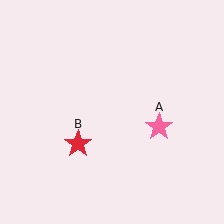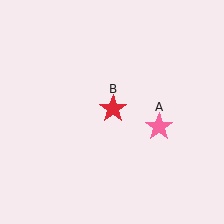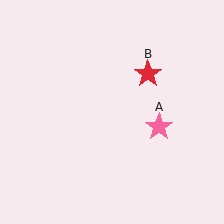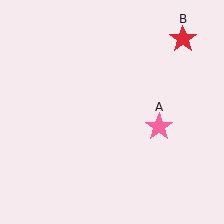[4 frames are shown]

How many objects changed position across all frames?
1 object changed position: red star (object B).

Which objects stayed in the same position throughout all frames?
Pink star (object A) remained stationary.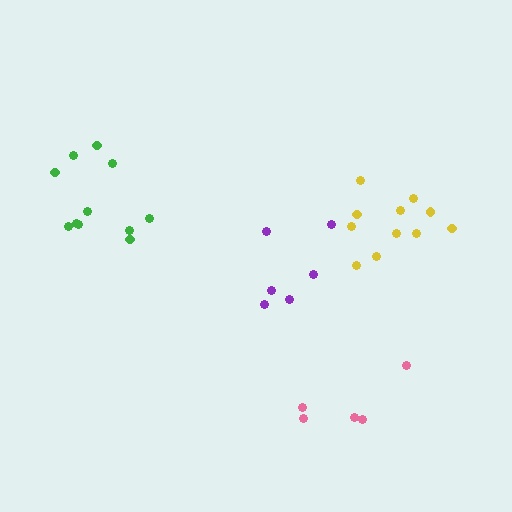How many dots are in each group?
Group 1: 5 dots, Group 2: 11 dots, Group 3: 11 dots, Group 4: 6 dots (33 total).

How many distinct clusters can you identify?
There are 4 distinct clusters.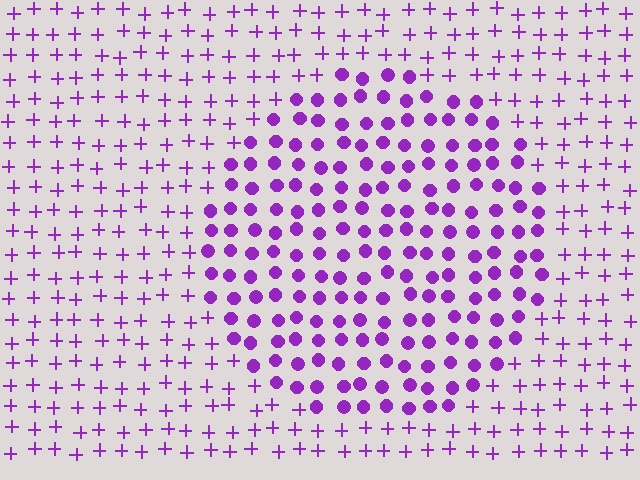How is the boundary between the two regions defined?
The boundary is defined by a change in element shape: circles inside vs. plus signs outside. All elements share the same color and spacing.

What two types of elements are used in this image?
The image uses circles inside the circle region and plus signs outside it.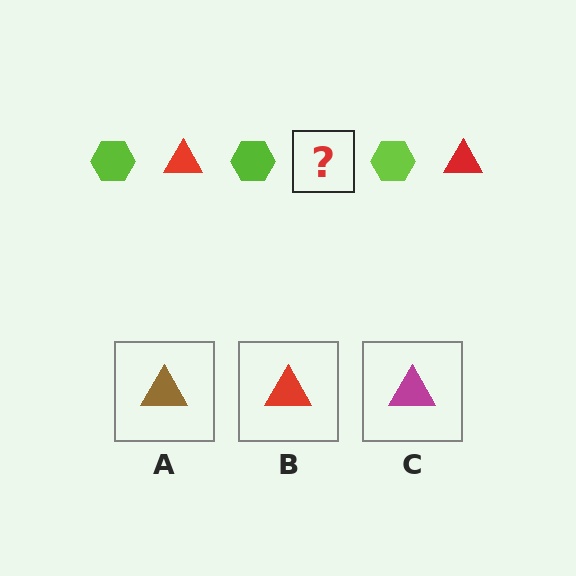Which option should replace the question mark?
Option B.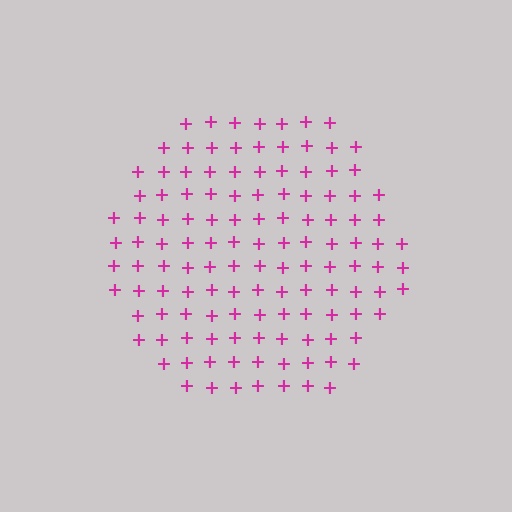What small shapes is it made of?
It is made of small plus signs.